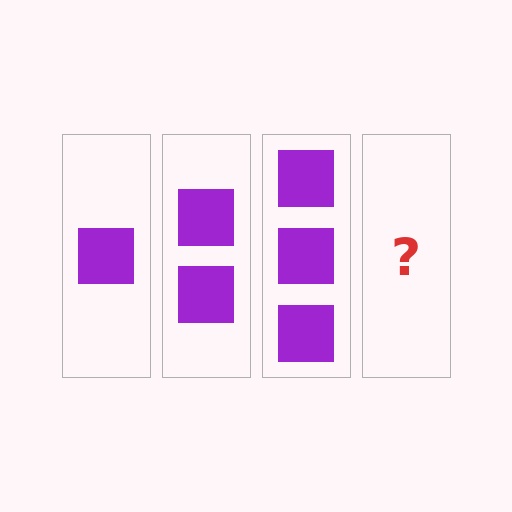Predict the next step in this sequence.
The next step is 4 squares.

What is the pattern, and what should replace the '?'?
The pattern is that each step adds one more square. The '?' should be 4 squares.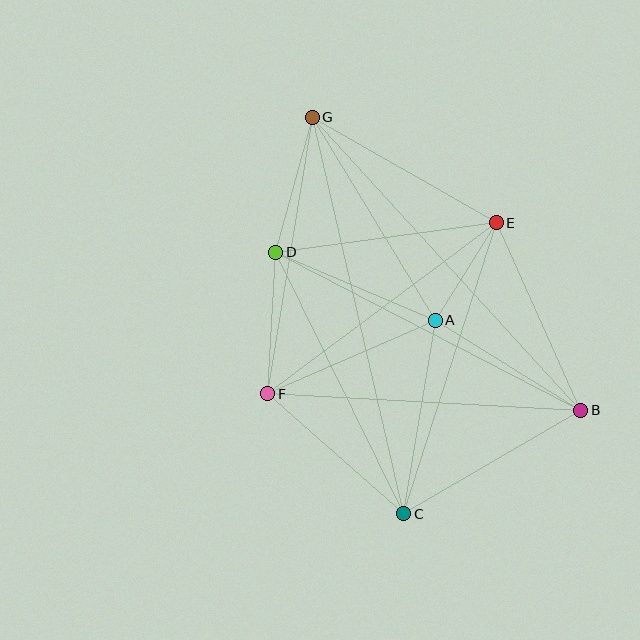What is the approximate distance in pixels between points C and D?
The distance between C and D is approximately 291 pixels.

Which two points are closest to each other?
Points A and E are closest to each other.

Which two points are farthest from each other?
Points C and G are farthest from each other.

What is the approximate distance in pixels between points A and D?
The distance between A and D is approximately 173 pixels.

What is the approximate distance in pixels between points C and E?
The distance between C and E is approximately 305 pixels.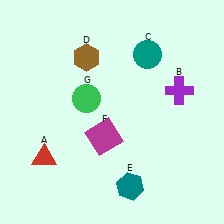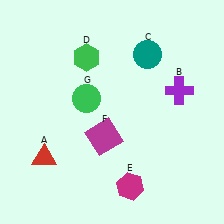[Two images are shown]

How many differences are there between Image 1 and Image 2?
There are 2 differences between the two images.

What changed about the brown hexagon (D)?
In Image 1, D is brown. In Image 2, it changed to green.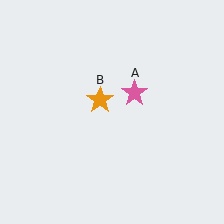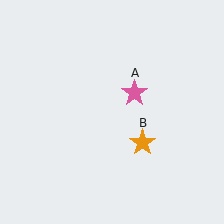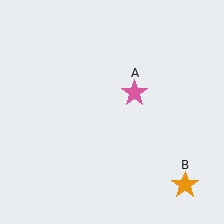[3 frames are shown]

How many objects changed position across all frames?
1 object changed position: orange star (object B).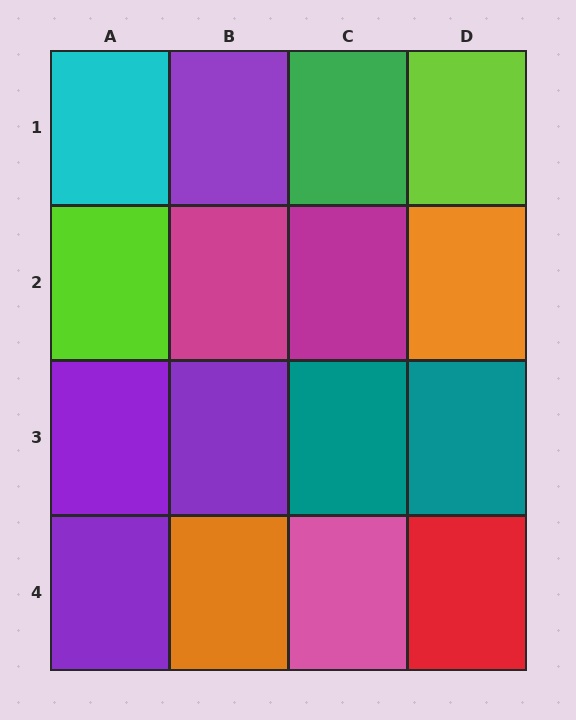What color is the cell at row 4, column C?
Pink.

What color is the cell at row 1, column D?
Lime.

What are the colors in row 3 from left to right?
Purple, purple, teal, teal.